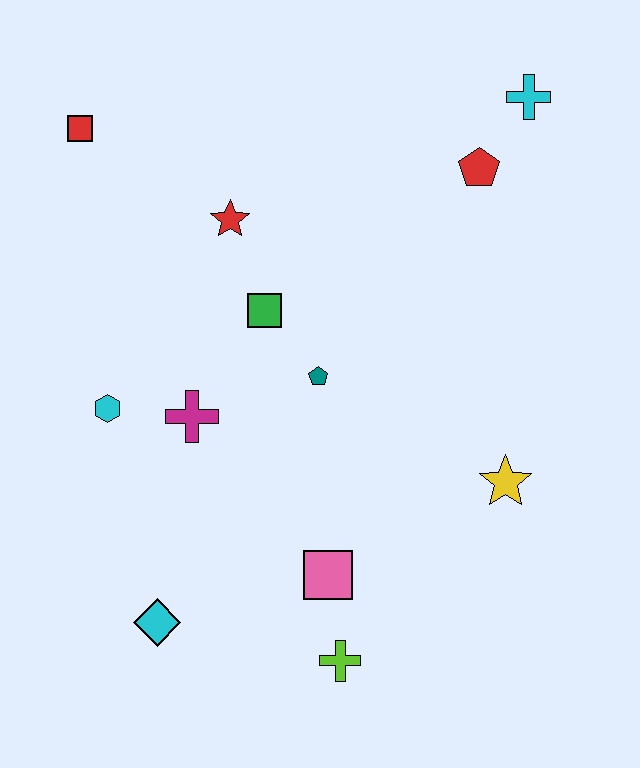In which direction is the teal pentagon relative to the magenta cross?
The teal pentagon is to the right of the magenta cross.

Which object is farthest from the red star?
The lime cross is farthest from the red star.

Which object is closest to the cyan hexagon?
The magenta cross is closest to the cyan hexagon.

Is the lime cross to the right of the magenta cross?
Yes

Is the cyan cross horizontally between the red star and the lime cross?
No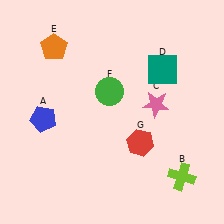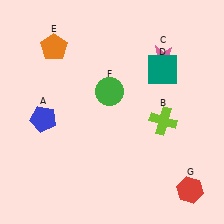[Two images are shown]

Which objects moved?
The objects that moved are: the lime cross (B), the pink star (C), the red hexagon (G).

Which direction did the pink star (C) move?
The pink star (C) moved up.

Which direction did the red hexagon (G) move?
The red hexagon (G) moved right.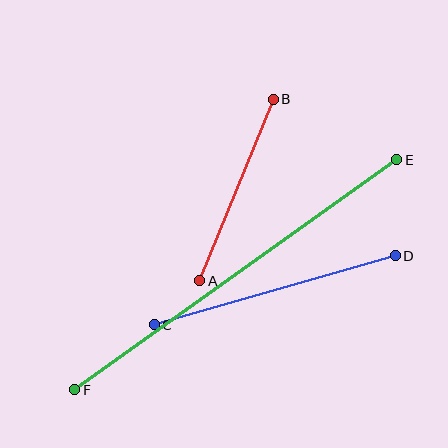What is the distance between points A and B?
The distance is approximately 196 pixels.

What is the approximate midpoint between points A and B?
The midpoint is at approximately (237, 190) pixels.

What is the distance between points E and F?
The distance is approximately 396 pixels.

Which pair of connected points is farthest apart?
Points E and F are farthest apart.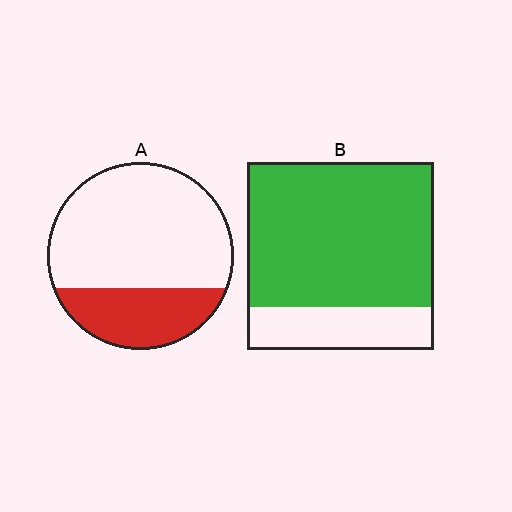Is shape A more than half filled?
No.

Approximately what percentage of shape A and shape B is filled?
A is approximately 30% and B is approximately 75%.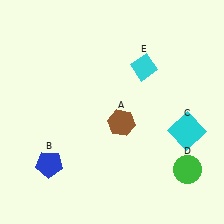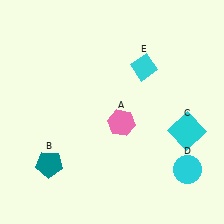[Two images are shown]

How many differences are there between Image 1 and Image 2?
There are 3 differences between the two images.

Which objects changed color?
A changed from brown to pink. B changed from blue to teal. D changed from green to cyan.